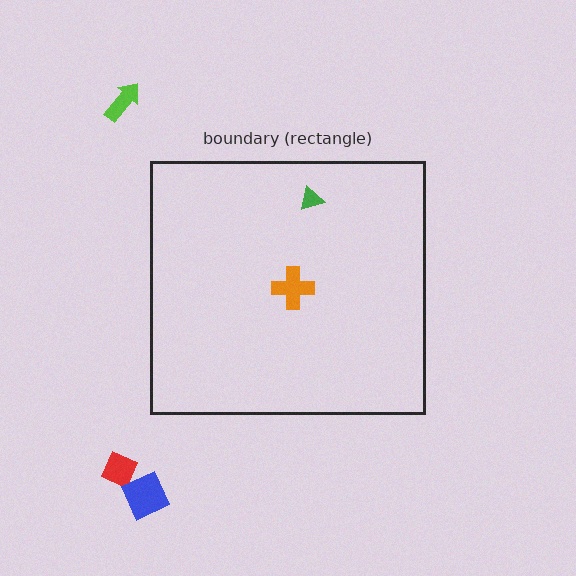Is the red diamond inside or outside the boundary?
Outside.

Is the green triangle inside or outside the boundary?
Inside.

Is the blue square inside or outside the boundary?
Outside.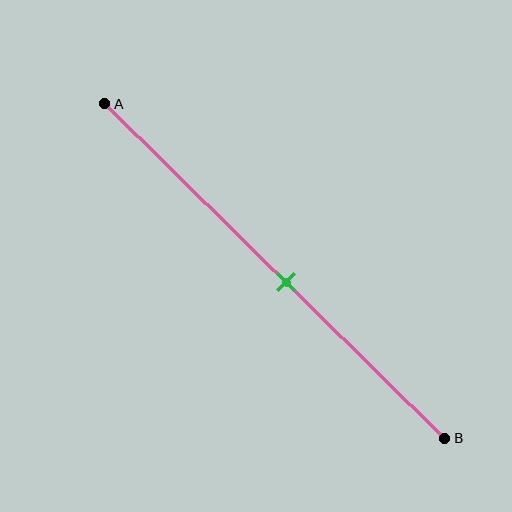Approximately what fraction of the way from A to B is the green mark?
The green mark is approximately 55% of the way from A to B.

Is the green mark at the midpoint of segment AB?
No, the mark is at about 55% from A, not at the 50% midpoint.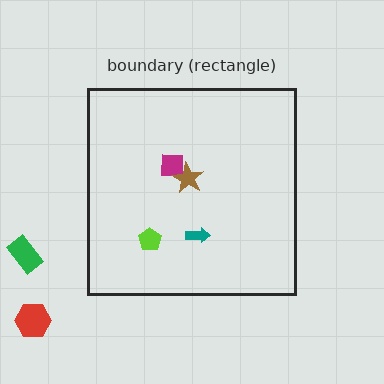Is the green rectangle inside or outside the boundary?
Outside.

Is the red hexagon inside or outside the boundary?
Outside.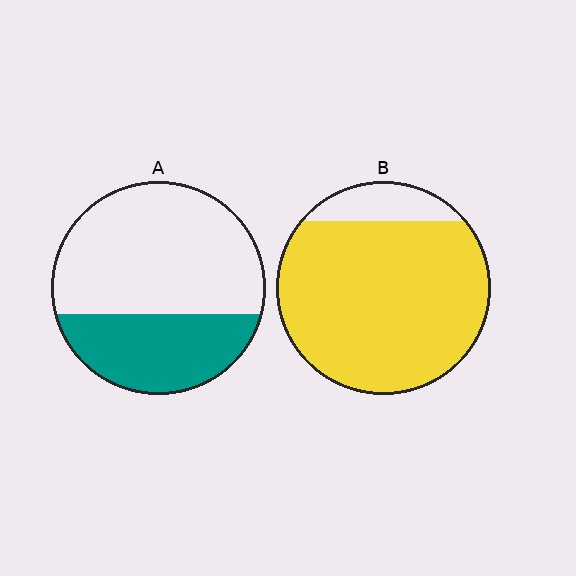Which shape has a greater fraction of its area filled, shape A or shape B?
Shape B.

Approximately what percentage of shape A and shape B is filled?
A is approximately 35% and B is approximately 85%.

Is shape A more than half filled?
No.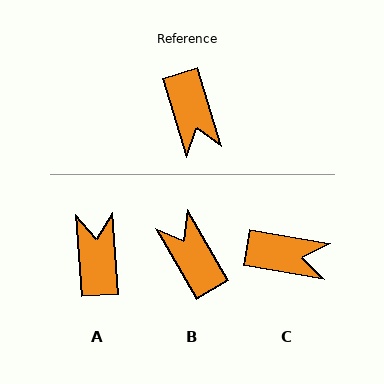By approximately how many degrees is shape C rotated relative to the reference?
Approximately 63 degrees counter-clockwise.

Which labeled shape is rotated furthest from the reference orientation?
B, about 167 degrees away.